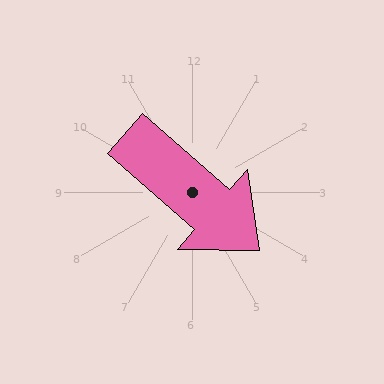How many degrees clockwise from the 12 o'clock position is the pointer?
Approximately 131 degrees.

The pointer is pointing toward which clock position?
Roughly 4 o'clock.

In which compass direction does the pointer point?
Southeast.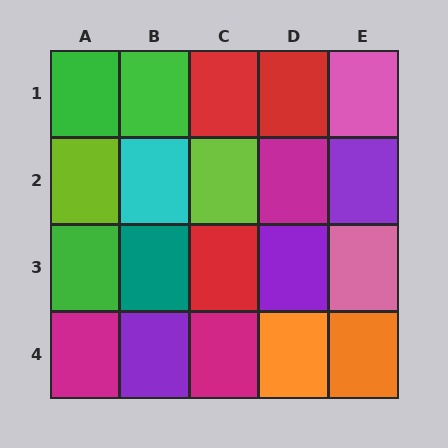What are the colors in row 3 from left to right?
Green, teal, red, purple, pink.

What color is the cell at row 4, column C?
Magenta.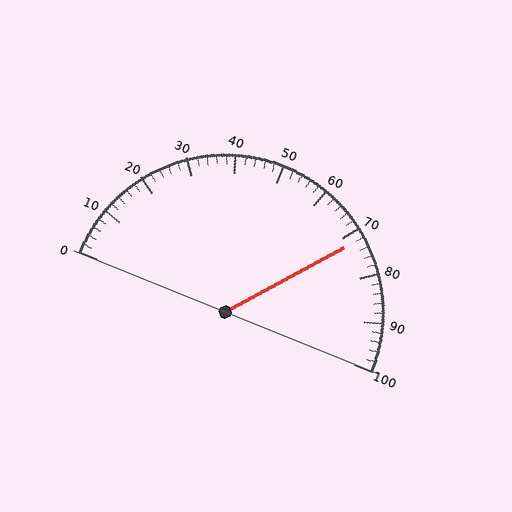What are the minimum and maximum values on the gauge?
The gauge ranges from 0 to 100.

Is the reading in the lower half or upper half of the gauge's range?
The reading is in the upper half of the range (0 to 100).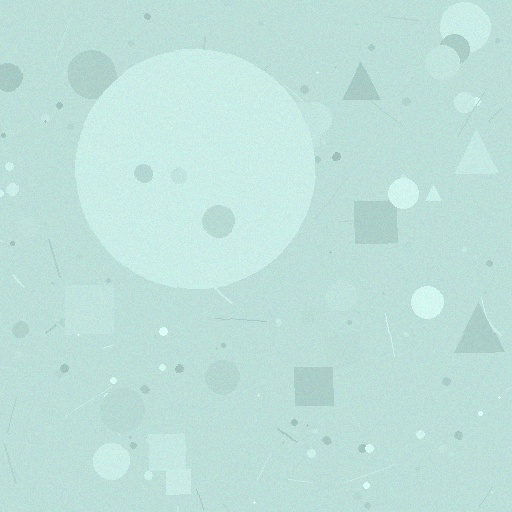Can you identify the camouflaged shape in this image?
The camouflaged shape is a circle.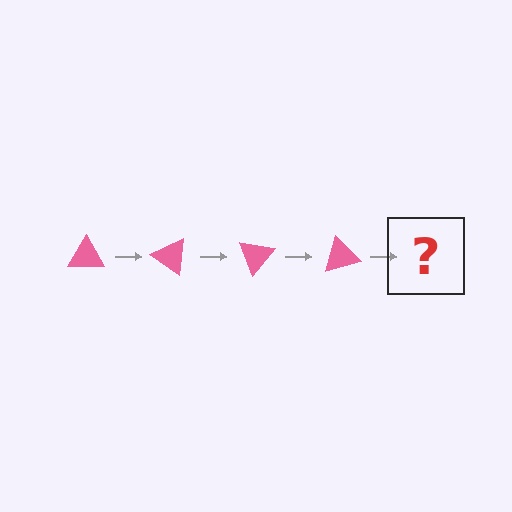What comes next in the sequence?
The next element should be a pink triangle rotated 140 degrees.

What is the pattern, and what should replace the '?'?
The pattern is that the triangle rotates 35 degrees each step. The '?' should be a pink triangle rotated 140 degrees.